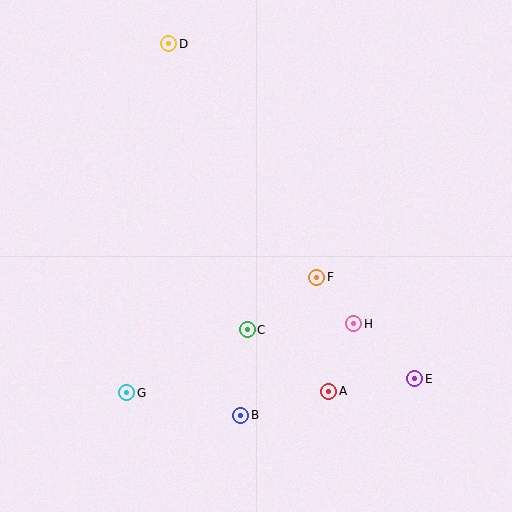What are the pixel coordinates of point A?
Point A is at (329, 391).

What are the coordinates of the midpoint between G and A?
The midpoint between G and A is at (228, 392).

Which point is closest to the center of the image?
Point F at (317, 277) is closest to the center.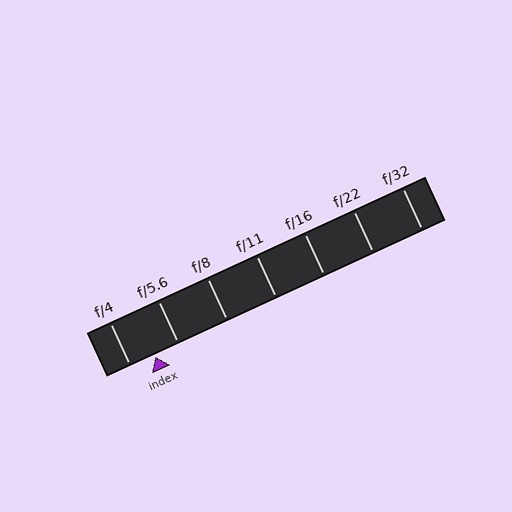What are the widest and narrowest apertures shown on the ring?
The widest aperture shown is f/4 and the narrowest is f/32.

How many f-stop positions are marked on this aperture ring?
There are 7 f-stop positions marked.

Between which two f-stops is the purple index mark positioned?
The index mark is between f/4 and f/5.6.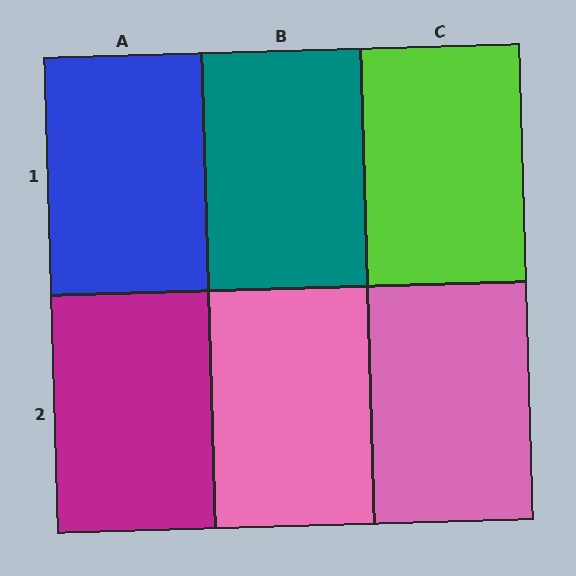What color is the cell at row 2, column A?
Magenta.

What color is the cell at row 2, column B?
Pink.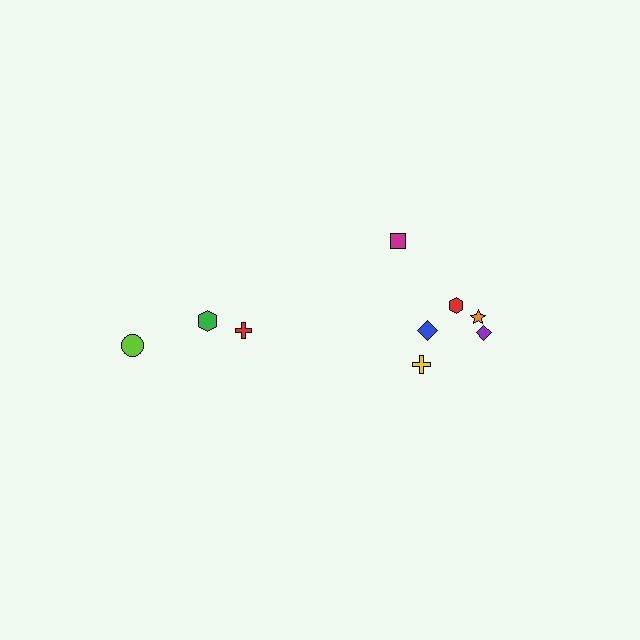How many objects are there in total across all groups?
There are 9 objects.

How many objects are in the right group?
There are 6 objects.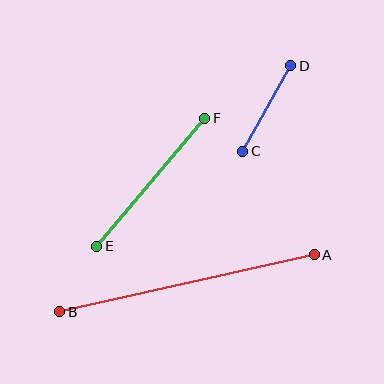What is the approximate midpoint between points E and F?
The midpoint is at approximately (151, 182) pixels.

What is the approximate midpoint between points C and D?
The midpoint is at approximately (267, 108) pixels.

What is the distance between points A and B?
The distance is approximately 261 pixels.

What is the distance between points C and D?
The distance is approximately 98 pixels.